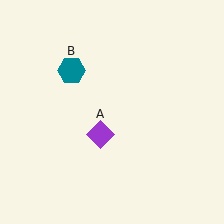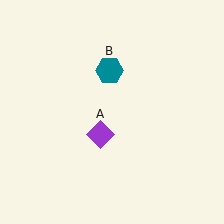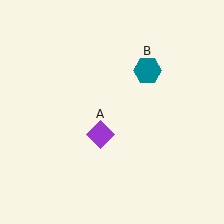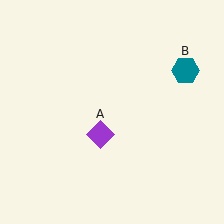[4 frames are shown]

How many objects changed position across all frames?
1 object changed position: teal hexagon (object B).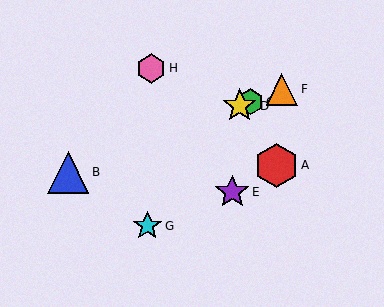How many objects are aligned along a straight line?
4 objects (B, C, D, F) are aligned along a straight line.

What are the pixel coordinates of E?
Object E is at (232, 192).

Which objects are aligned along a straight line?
Objects B, C, D, F are aligned along a straight line.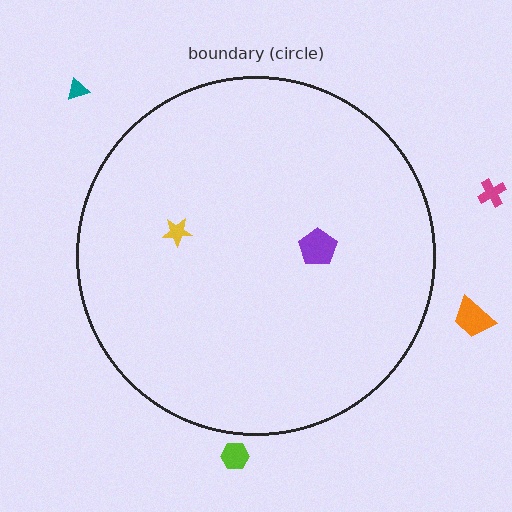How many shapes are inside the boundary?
2 inside, 4 outside.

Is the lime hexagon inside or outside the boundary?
Outside.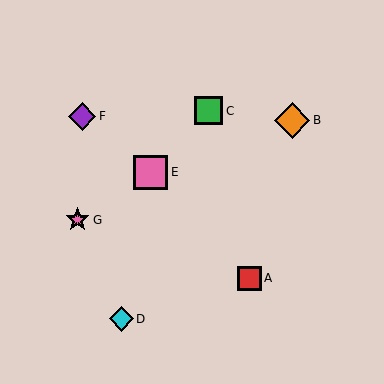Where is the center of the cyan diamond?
The center of the cyan diamond is at (121, 319).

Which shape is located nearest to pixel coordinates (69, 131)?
The purple diamond (labeled F) at (82, 116) is nearest to that location.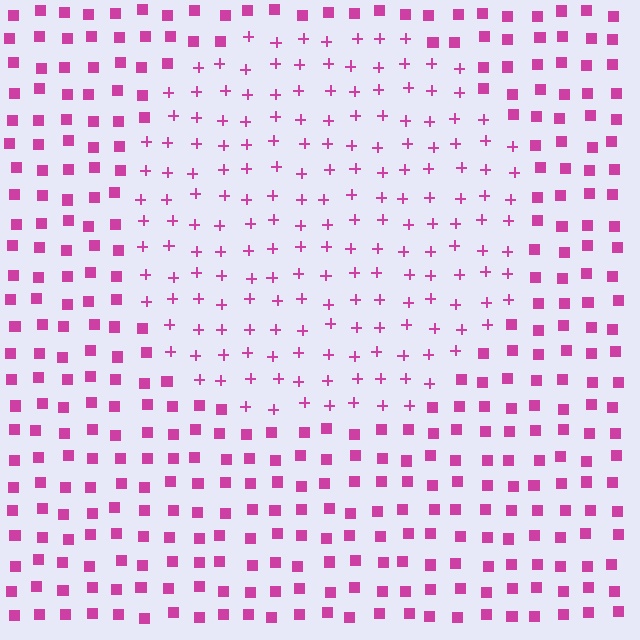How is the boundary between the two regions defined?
The boundary is defined by a change in element shape: plus signs inside vs. squares outside. All elements share the same color and spacing.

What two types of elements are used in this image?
The image uses plus signs inside the circle region and squares outside it.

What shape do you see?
I see a circle.